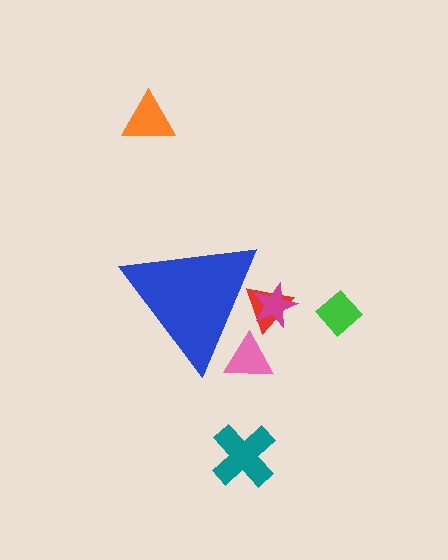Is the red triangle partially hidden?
Yes, the red triangle is partially hidden behind the blue triangle.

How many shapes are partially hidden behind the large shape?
3 shapes are partially hidden.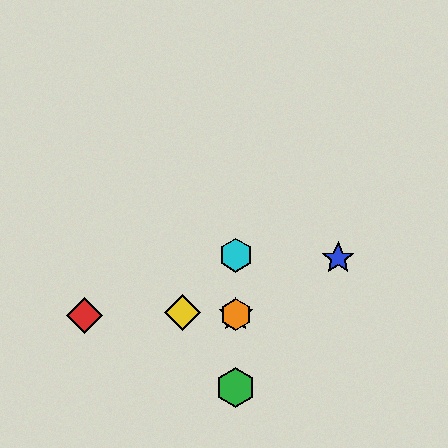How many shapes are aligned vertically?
4 shapes (the green hexagon, the purple star, the orange hexagon, the cyan hexagon) are aligned vertically.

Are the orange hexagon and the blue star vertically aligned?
No, the orange hexagon is at x≈236 and the blue star is at x≈338.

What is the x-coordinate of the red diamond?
The red diamond is at x≈85.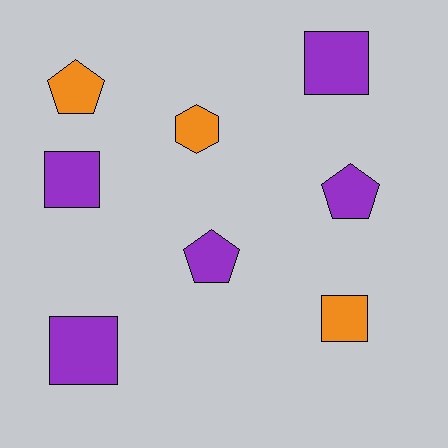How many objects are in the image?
There are 8 objects.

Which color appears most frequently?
Purple, with 5 objects.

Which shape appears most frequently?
Square, with 4 objects.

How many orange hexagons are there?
There is 1 orange hexagon.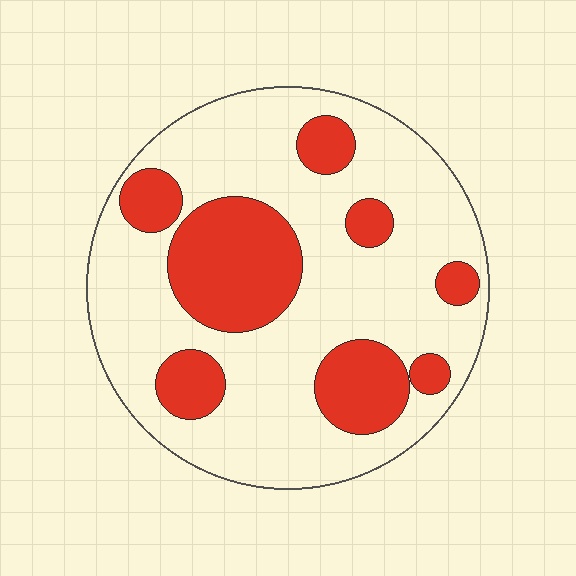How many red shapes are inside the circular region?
8.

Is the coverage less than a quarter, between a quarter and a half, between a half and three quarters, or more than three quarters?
Between a quarter and a half.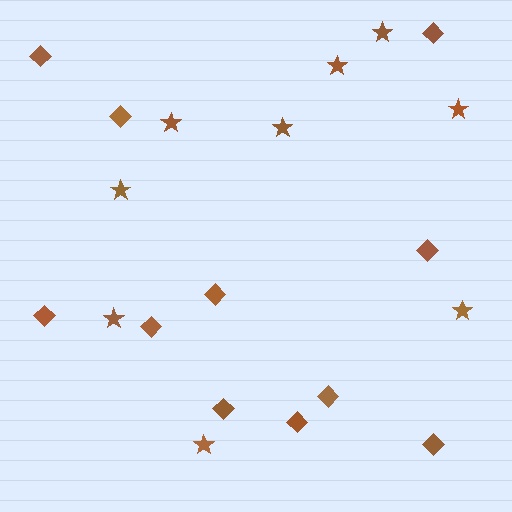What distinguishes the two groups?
There are 2 groups: one group of diamonds (11) and one group of stars (9).